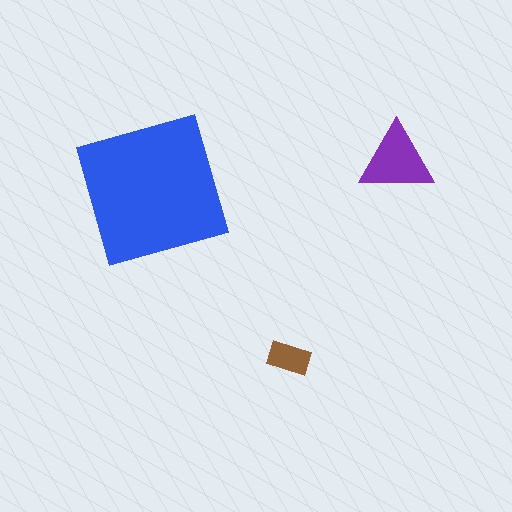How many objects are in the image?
There are 3 objects in the image.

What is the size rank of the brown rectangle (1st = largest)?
3rd.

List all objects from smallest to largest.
The brown rectangle, the purple triangle, the blue square.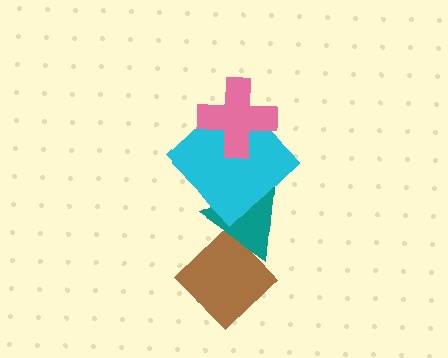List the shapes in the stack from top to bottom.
From top to bottom: the pink cross, the cyan diamond, the teal triangle, the brown diamond.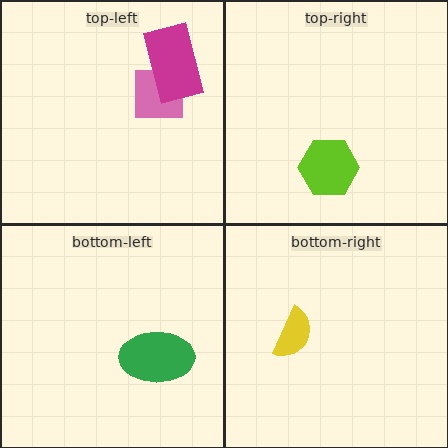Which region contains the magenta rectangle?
The top-left region.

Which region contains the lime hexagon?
The top-right region.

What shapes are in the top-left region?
The pink square, the magenta rectangle.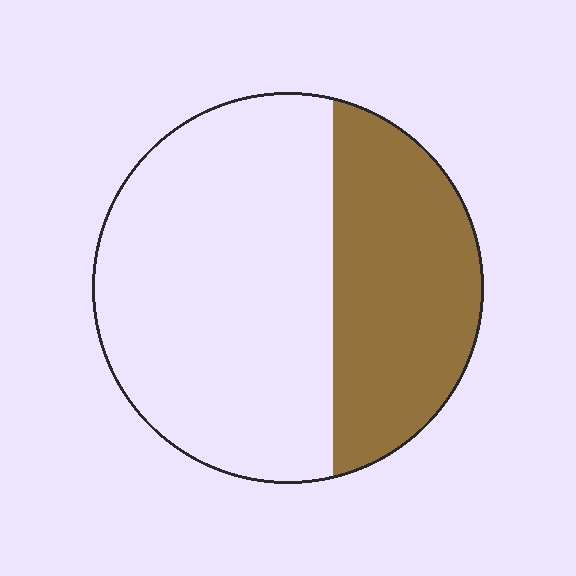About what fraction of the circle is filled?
About three eighths (3/8).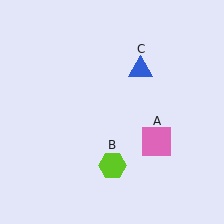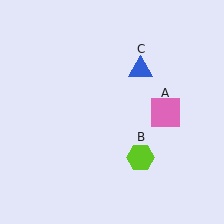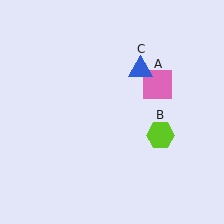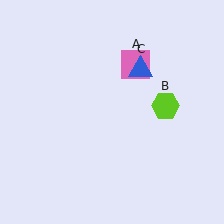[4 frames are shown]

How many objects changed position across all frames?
2 objects changed position: pink square (object A), lime hexagon (object B).